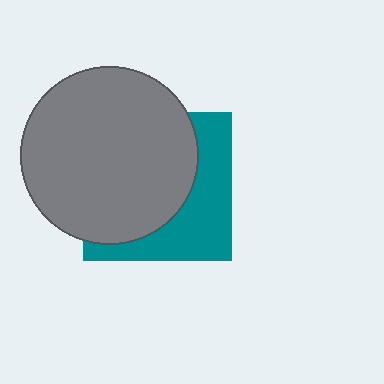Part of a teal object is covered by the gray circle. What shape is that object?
It is a square.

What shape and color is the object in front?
The object in front is a gray circle.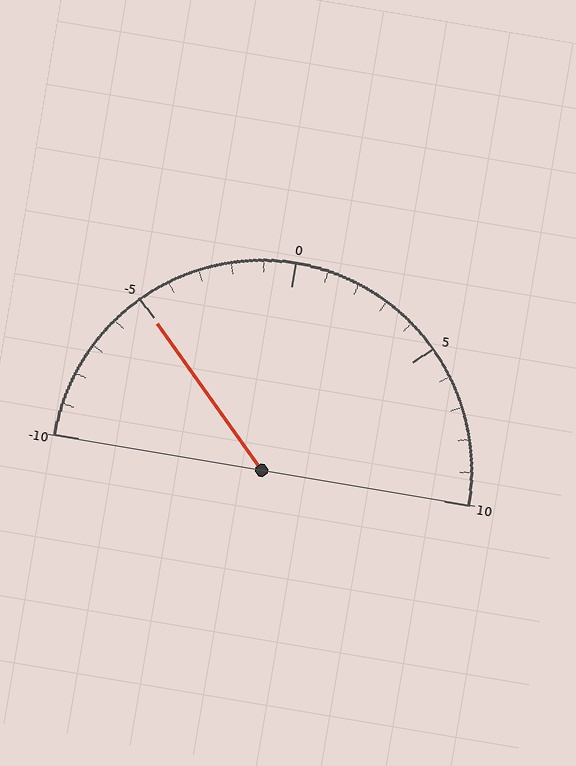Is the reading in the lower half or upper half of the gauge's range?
The reading is in the lower half of the range (-10 to 10).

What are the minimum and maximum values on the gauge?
The gauge ranges from -10 to 10.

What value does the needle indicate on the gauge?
The needle indicates approximately -5.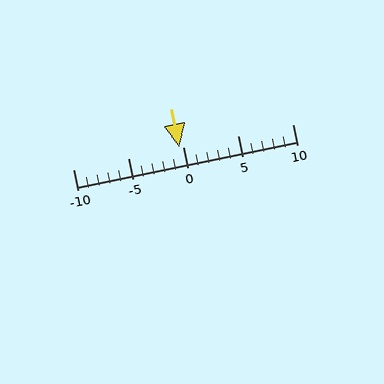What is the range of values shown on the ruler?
The ruler shows values from -10 to 10.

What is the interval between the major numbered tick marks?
The major tick marks are spaced 5 units apart.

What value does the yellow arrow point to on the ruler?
The yellow arrow points to approximately 0.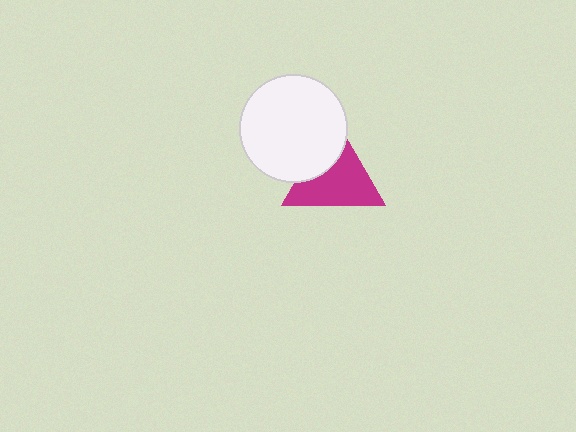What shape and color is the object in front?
The object in front is a white circle.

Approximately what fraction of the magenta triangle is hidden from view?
Roughly 32% of the magenta triangle is hidden behind the white circle.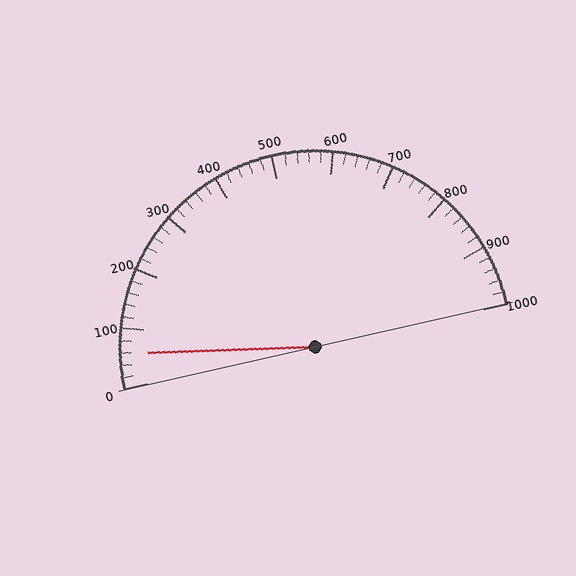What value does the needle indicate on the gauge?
The needle indicates approximately 60.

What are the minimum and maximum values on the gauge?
The gauge ranges from 0 to 1000.